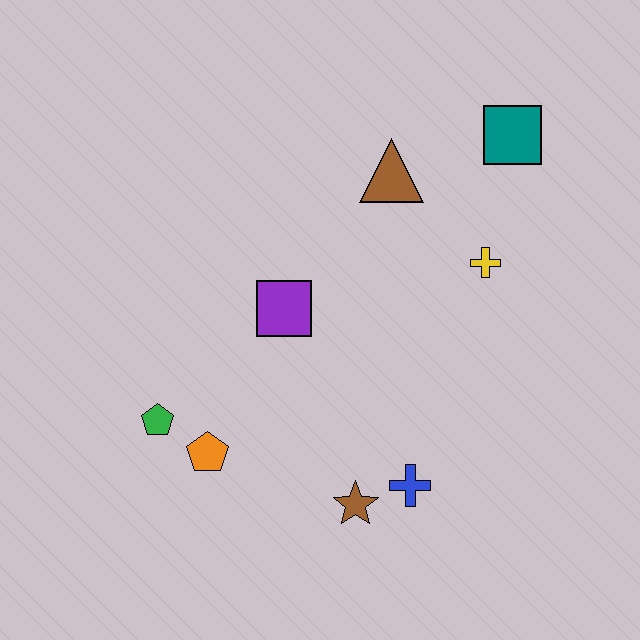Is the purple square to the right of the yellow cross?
No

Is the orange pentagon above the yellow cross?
No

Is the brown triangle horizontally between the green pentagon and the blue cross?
Yes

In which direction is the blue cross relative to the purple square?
The blue cross is below the purple square.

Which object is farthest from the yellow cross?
The green pentagon is farthest from the yellow cross.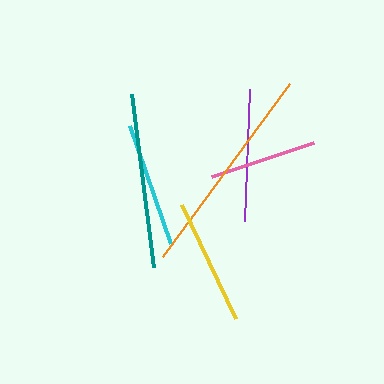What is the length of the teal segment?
The teal segment is approximately 174 pixels long.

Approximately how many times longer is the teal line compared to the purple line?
The teal line is approximately 1.3 times the length of the purple line.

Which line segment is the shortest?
The pink line is the shortest at approximately 108 pixels.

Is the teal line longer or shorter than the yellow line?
The teal line is longer than the yellow line.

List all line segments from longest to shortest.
From longest to shortest: orange, teal, purple, yellow, cyan, pink.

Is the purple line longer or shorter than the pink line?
The purple line is longer than the pink line.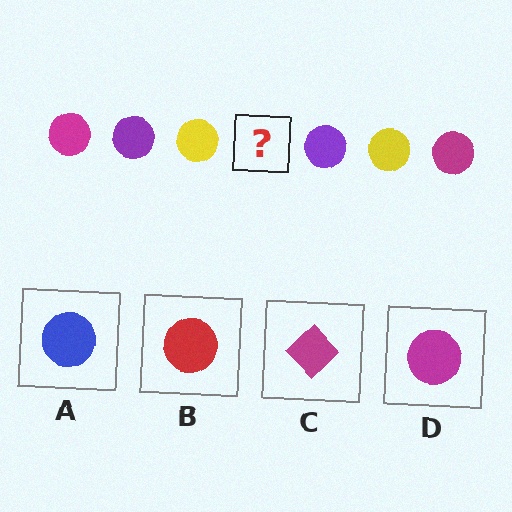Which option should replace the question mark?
Option D.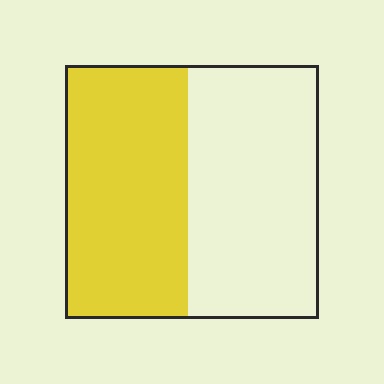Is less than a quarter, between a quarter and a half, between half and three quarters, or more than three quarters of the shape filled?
Between a quarter and a half.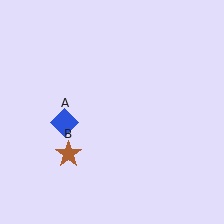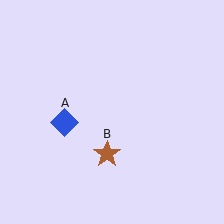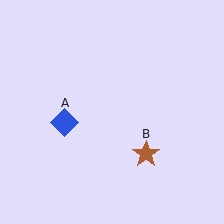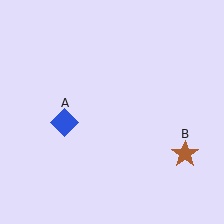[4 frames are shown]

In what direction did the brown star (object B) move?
The brown star (object B) moved right.